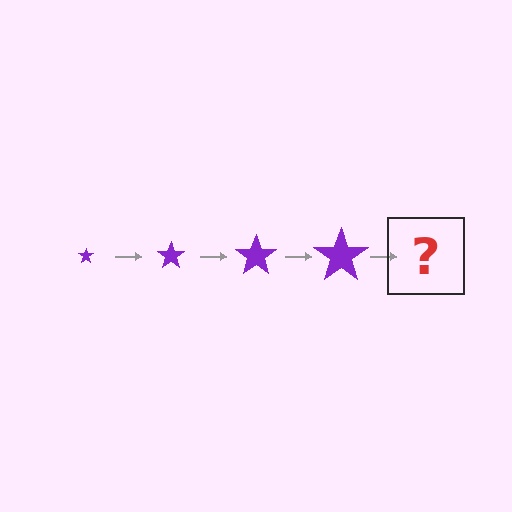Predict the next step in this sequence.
The next step is a purple star, larger than the previous one.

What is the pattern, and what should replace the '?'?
The pattern is that the star gets progressively larger each step. The '?' should be a purple star, larger than the previous one.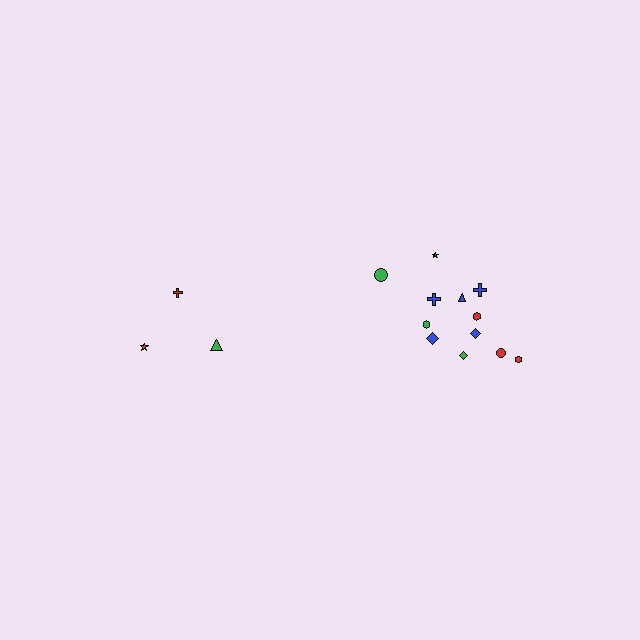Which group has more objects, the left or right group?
The right group.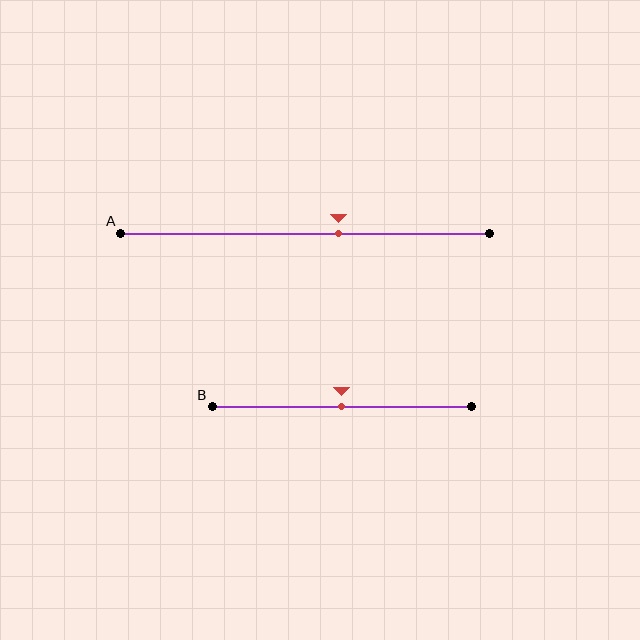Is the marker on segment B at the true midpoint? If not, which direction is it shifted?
Yes, the marker on segment B is at the true midpoint.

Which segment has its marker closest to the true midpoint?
Segment B has its marker closest to the true midpoint.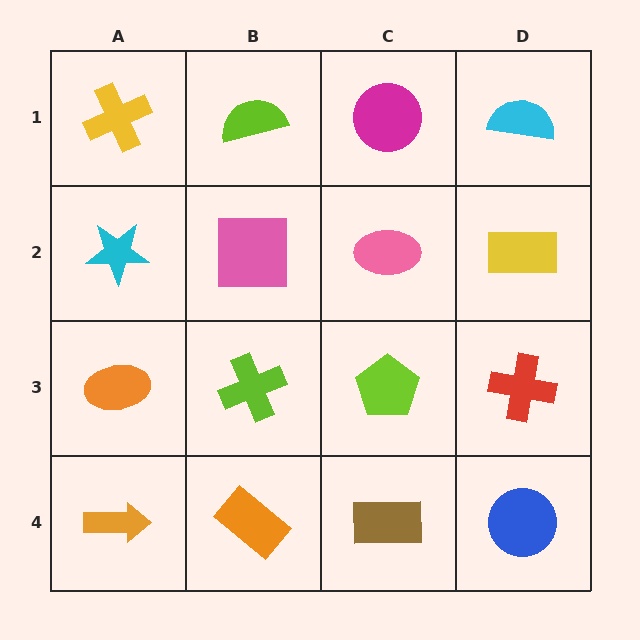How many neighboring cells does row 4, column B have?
3.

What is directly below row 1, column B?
A pink square.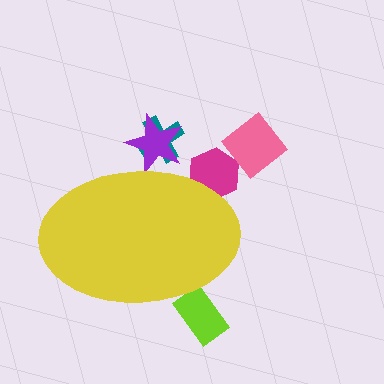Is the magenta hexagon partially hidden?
Yes, the magenta hexagon is partially hidden behind the yellow ellipse.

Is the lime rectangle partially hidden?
Yes, the lime rectangle is partially hidden behind the yellow ellipse.